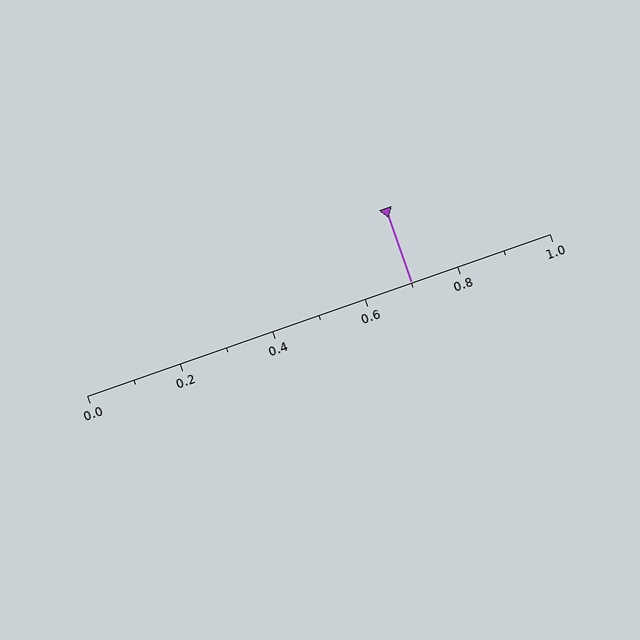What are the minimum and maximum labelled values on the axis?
The axis runs from 0.0 to 1.0.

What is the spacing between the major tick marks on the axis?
The major ticks are spaced 0.2 apart.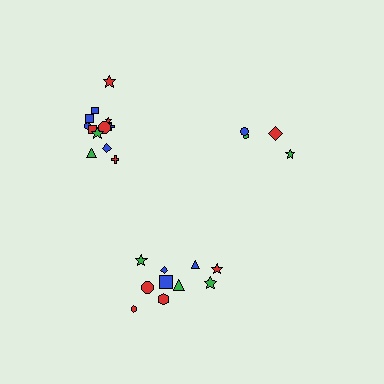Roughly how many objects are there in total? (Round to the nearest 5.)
Roughly 25 objects in total.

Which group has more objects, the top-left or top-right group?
The top-left group.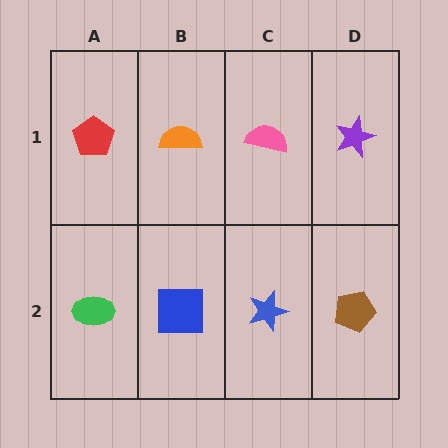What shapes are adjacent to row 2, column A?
A red pentagon (row 1, column A), a blue square (row 2, column B).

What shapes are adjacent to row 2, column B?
An orange semicircle (row 1, column B), a green ellipse (row 2, column A), a blue star (row 2, column C).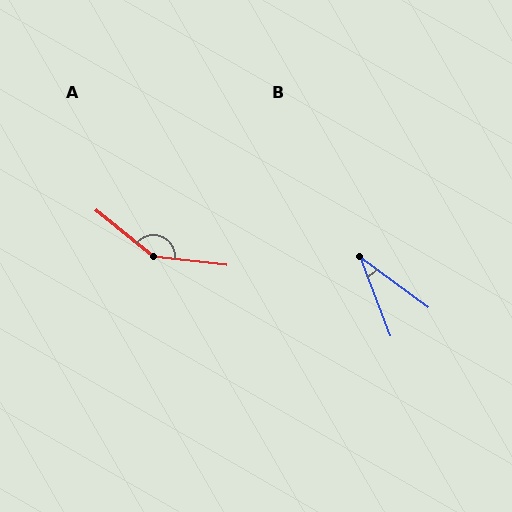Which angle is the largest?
A, at approximately 148 degrees.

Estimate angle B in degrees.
Approximately 33 degrees.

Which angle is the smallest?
B, at approximately 33 degrees.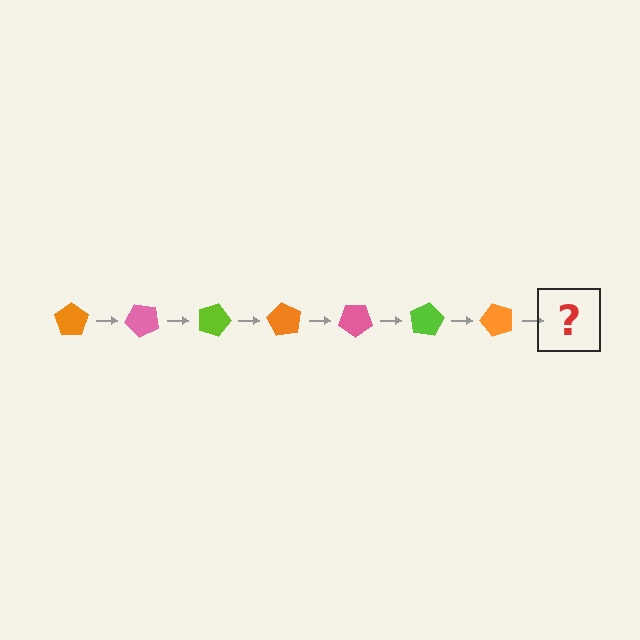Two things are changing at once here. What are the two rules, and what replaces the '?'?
The two rules are that it rotates 45 degrees each step and the color cycles through orange, pink, and lime. The '?' should be a pink pentagon, rotated 315 degrees from the start.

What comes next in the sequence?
The next element should be a pink pentagon, rotated 315 degrees from the start.